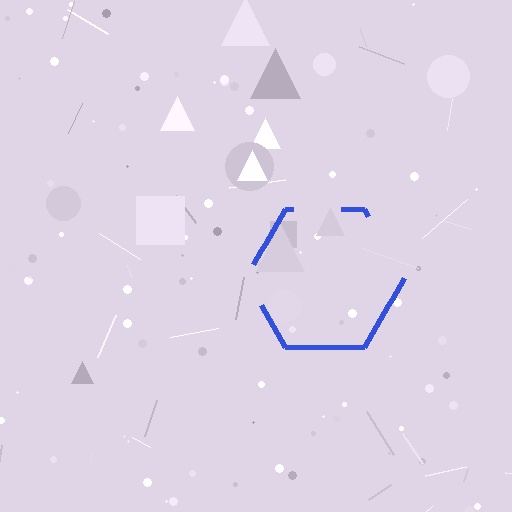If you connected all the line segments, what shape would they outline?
They would outline a hexagon.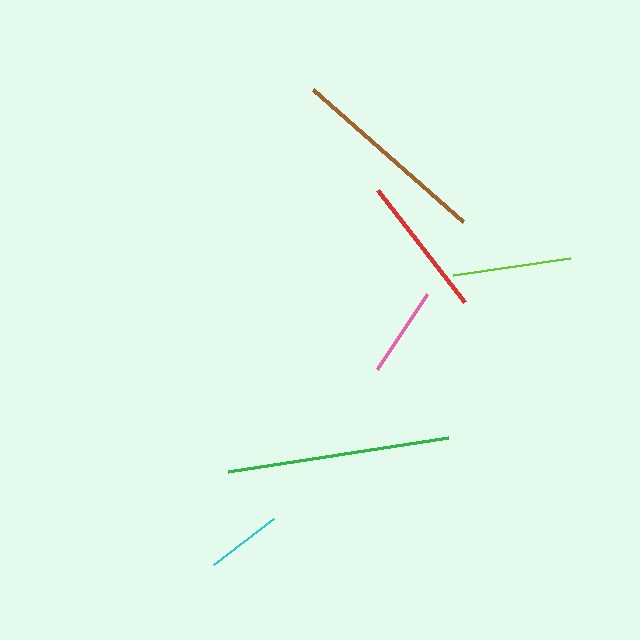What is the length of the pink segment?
The pink segment is approximately 90 pixels long.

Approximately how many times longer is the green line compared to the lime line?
The green line is approximately 1.9 times the length of the lime line.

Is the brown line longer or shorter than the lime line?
The brown line is longer than the lime line.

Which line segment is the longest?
The green line is the longest at approximately 222 pixels.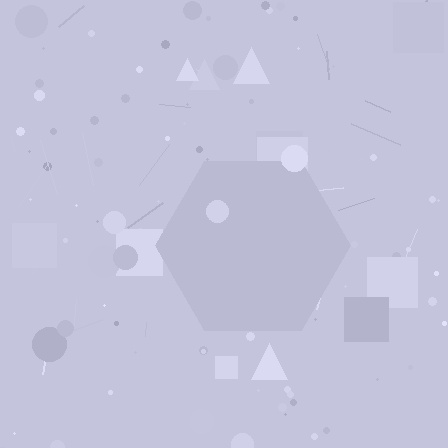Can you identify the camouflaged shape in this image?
The camouflaged shape is a hexagon.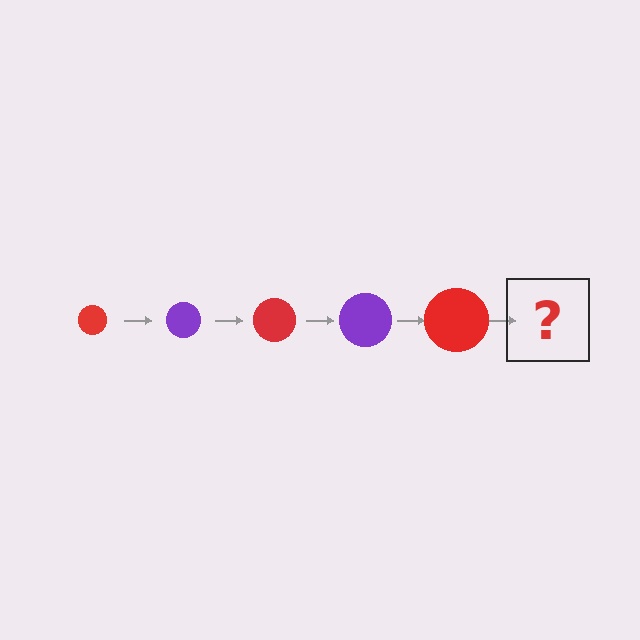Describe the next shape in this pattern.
It should be a purple circle, larger than the previous one.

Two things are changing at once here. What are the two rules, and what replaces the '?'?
The two rules are that the circle grows larger each step and the color cycles through red and purple. The '?' should be a purple circle, larger than the previous one.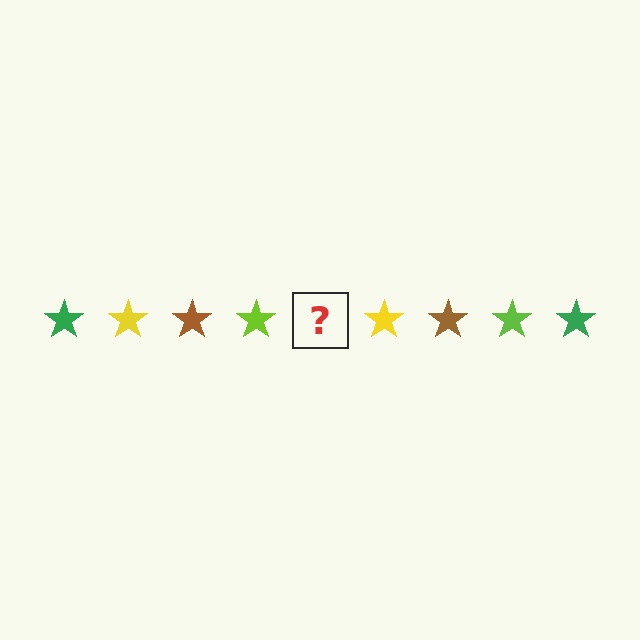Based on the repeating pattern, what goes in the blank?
The blank should be a green star.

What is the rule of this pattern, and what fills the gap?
The rule is that the pattern cycles through green, yellow, brown, lime stars. The gap should be filled with a green star.